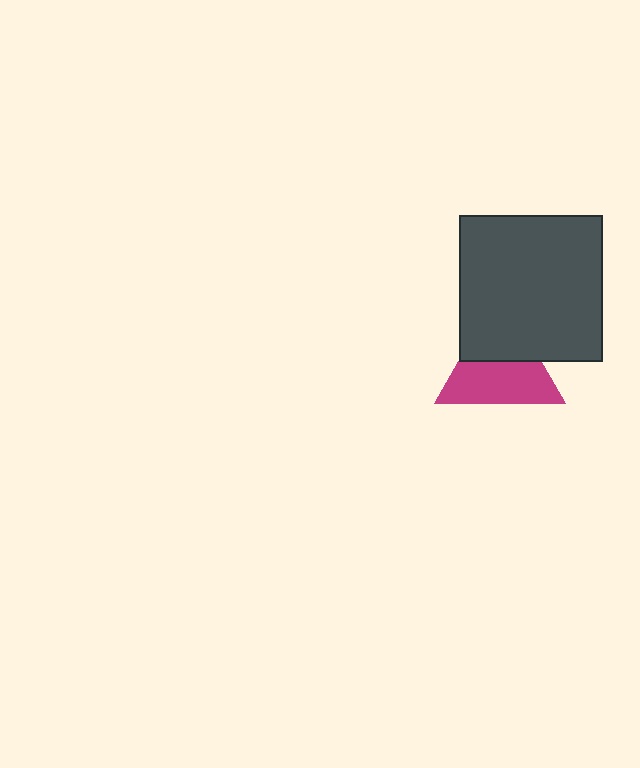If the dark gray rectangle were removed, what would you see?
You would see the complete magenta triangle.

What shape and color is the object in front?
The object in front is a dark gray rectangle.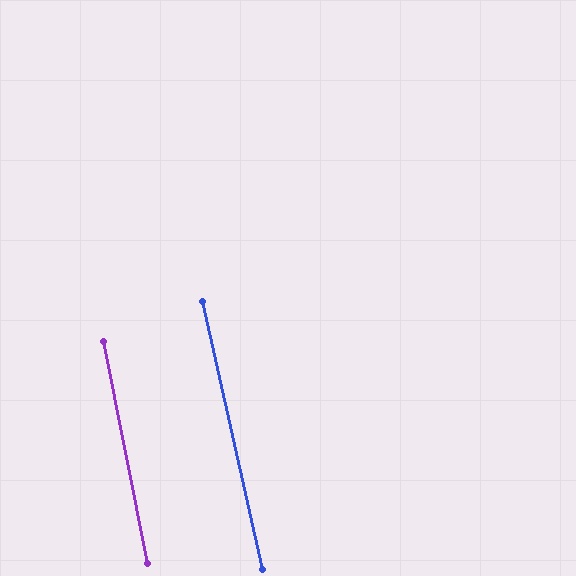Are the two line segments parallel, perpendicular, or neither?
Parallel — their directions differ by only 1.4°.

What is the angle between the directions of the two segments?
Approximately 1 degree.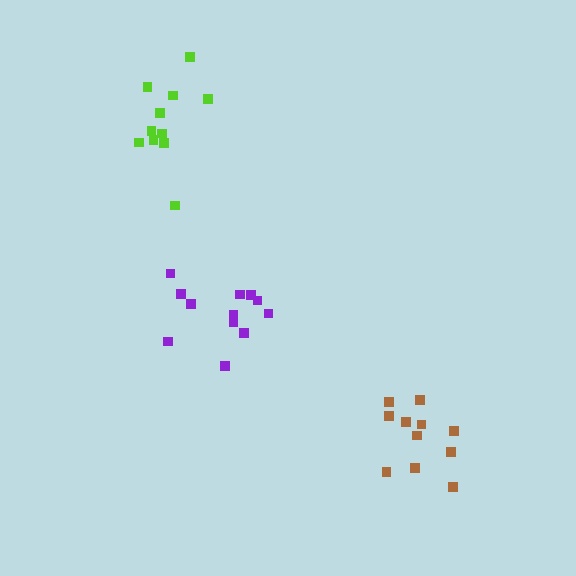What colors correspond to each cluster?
The clusters are colored: purple, brown, lime.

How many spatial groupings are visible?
There are 3 spatial groupings.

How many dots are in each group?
Group 1: 12 dots, Group 2: 11 dots, Group 3: 11 dots (34 total).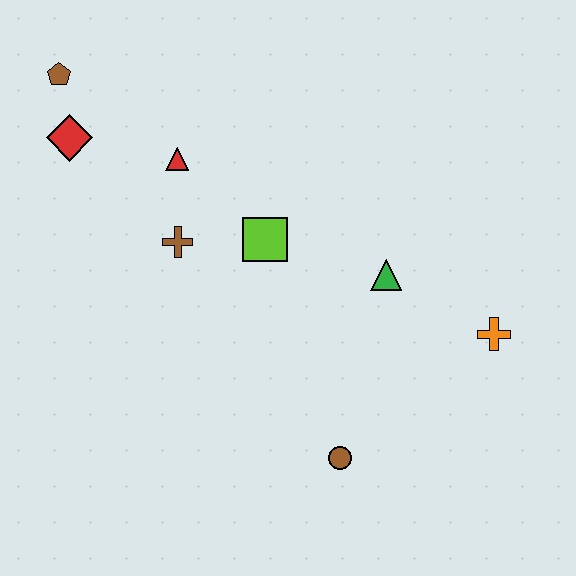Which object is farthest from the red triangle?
The orange cross is farthest from the red triangle.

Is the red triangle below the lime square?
No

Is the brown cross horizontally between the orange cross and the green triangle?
No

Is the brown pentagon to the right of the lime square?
No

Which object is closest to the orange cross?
The green triangle is closest to the orange cross.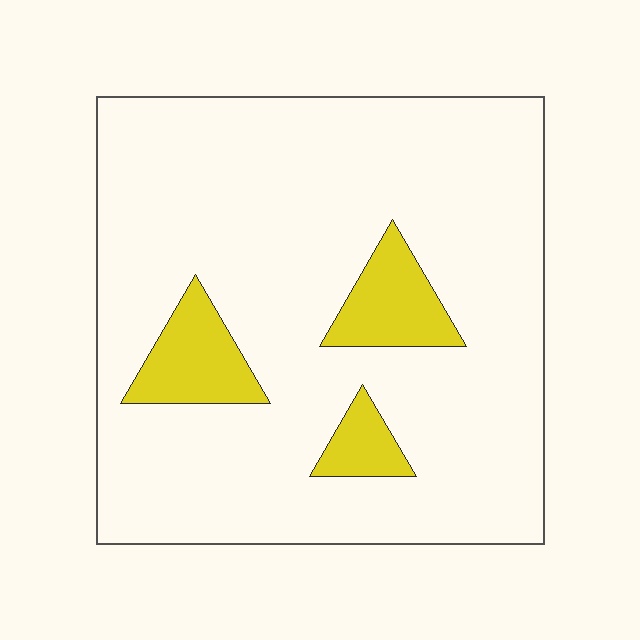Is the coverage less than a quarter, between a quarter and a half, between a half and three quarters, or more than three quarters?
Less than a quarter.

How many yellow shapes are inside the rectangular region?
3.